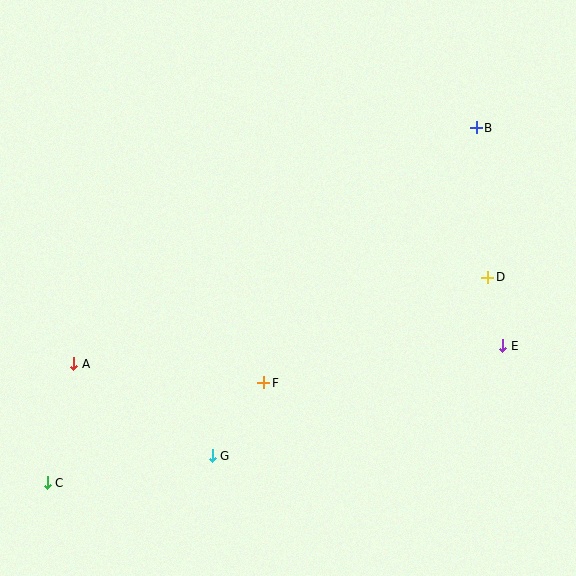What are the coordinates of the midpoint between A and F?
The midpoint between A and F is at (169, 373).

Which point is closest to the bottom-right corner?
Point E is closest to the bottom-right corner.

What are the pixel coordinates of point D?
Point D is at (488, 277).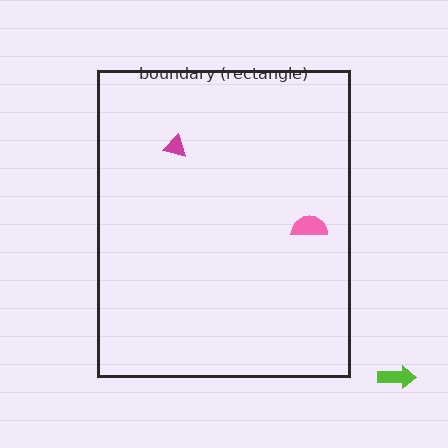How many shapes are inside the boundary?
2 inside, 1 outside.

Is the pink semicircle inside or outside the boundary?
Inside.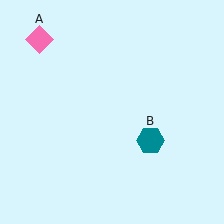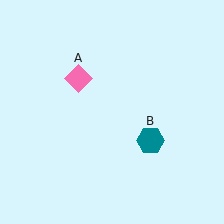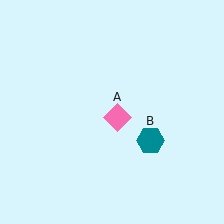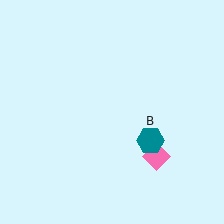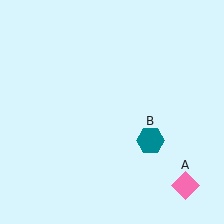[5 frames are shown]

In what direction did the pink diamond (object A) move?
The pink diamond (object A) moved down and to the right.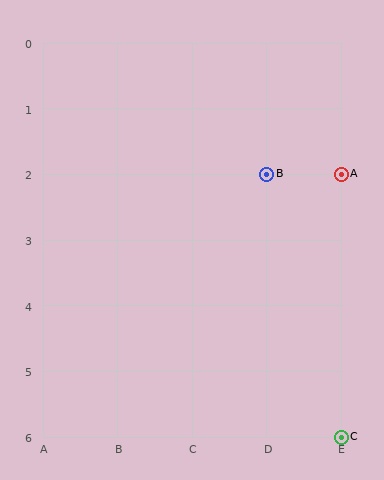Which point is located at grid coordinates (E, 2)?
Point A is at (E, 2).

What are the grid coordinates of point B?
Point B is at grid coordinates (D, 2).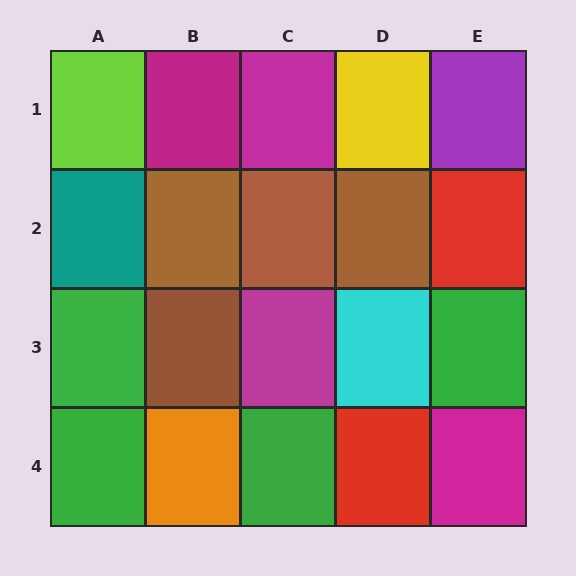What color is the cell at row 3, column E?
Green.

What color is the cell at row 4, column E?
Magenta.